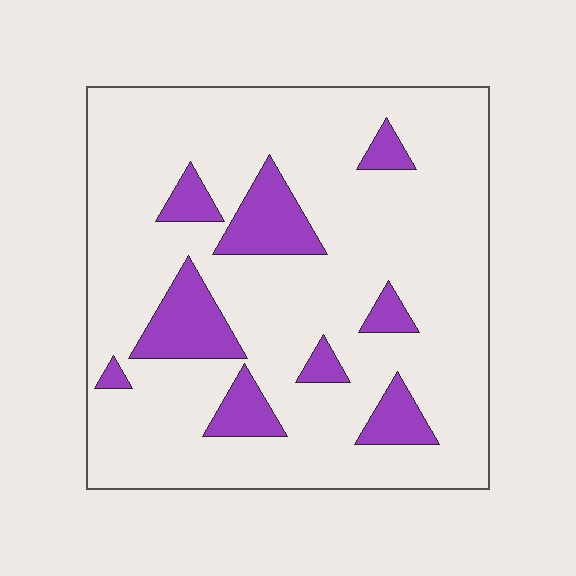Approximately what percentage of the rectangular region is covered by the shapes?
Approximately 15%.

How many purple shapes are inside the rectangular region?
9.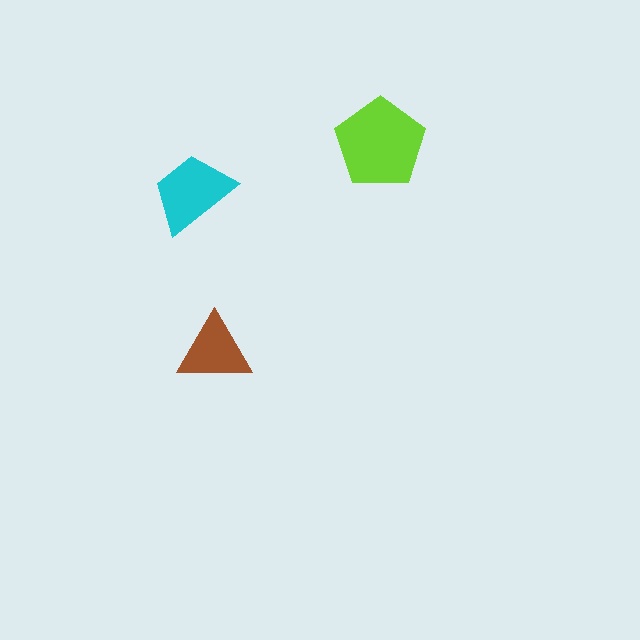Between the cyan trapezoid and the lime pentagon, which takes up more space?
The lime pentagon.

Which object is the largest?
The lime pentagon.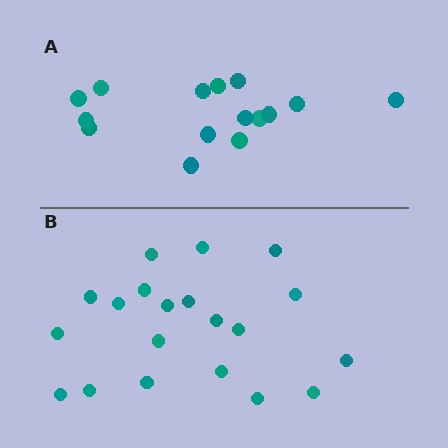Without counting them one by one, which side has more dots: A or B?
Region B (the bottom region) has more dots.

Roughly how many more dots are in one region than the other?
Region B has about 5 more dots than region A.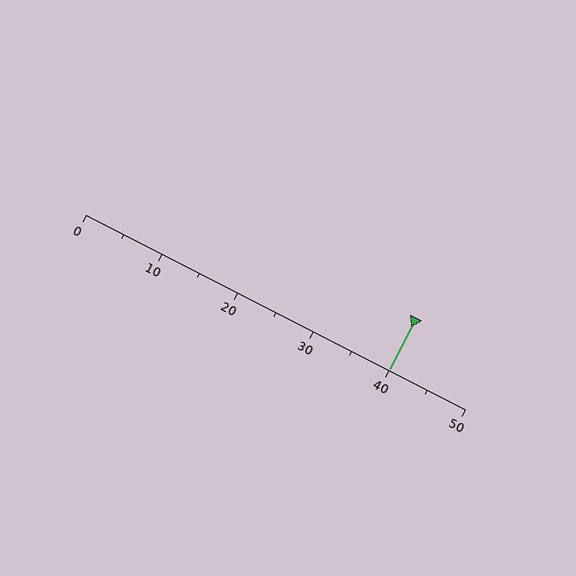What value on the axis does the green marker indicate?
The marker indicates approximately 40.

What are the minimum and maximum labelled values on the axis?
The axis runs from 0 to 50.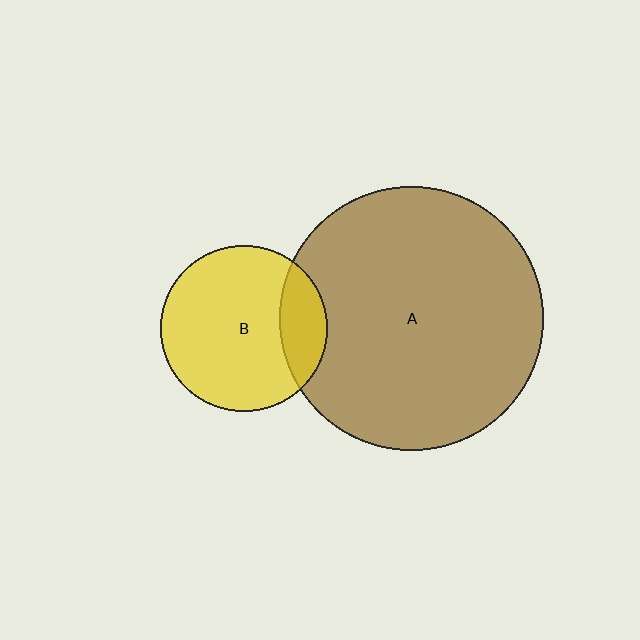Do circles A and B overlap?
Yes.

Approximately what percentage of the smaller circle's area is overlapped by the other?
Approximately 20%.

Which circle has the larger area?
Circle A (brown).